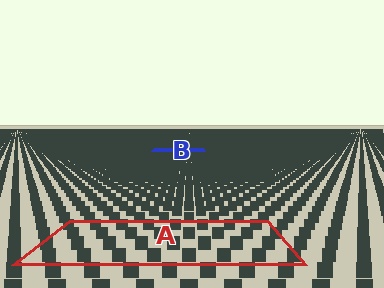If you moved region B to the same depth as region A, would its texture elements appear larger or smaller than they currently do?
They would appear larger. At a closer depth, the same texture elements are projected at a bigger on-screen size.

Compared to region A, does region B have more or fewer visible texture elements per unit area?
Region B has more texture elements per unit area — they are packed more densely because it is farther away.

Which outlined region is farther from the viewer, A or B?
Region B is farther from the viewer — the texture elements inside it appear smaller and more densely packed.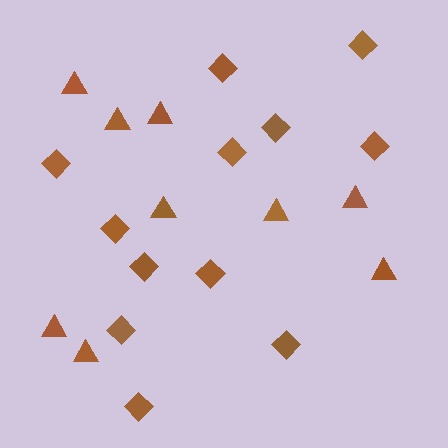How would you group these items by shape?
There are 2 groups: one group of diamonds (12) and one group of triangles (9).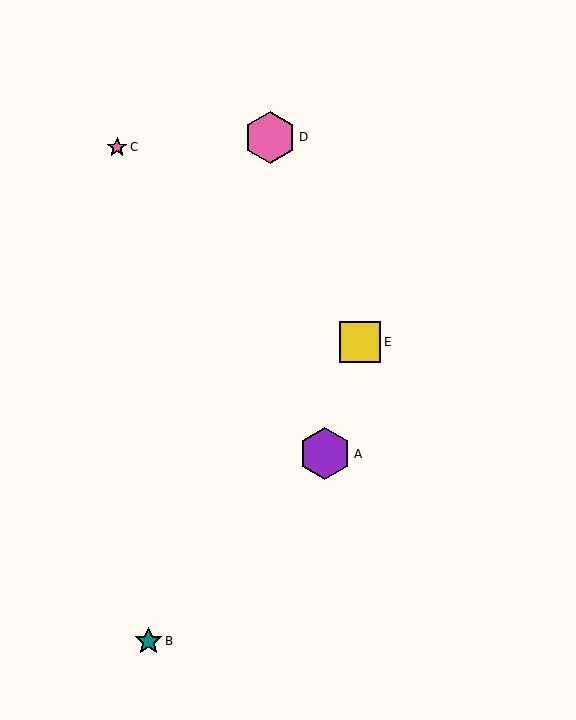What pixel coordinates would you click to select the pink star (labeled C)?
Click at (117, 147) to select the pink star C.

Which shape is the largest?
The pink hexagon (labeled D) is the largest.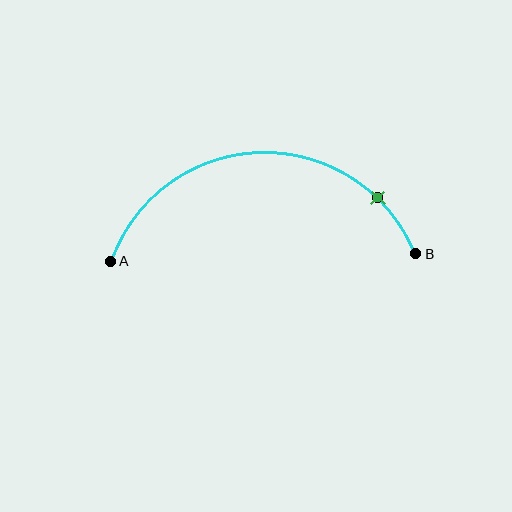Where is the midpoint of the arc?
The arc midpoint is the point on the curve farthest from the straight line joining A and B. It sits above that line.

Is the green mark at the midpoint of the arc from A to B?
No. The green mark lies on the arc but is closer to endpoint B. The arc midpoint would be at the point on the curve equidistant along the arc from both A and B.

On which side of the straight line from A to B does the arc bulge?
The arc bulges above the straight line connecting A and B.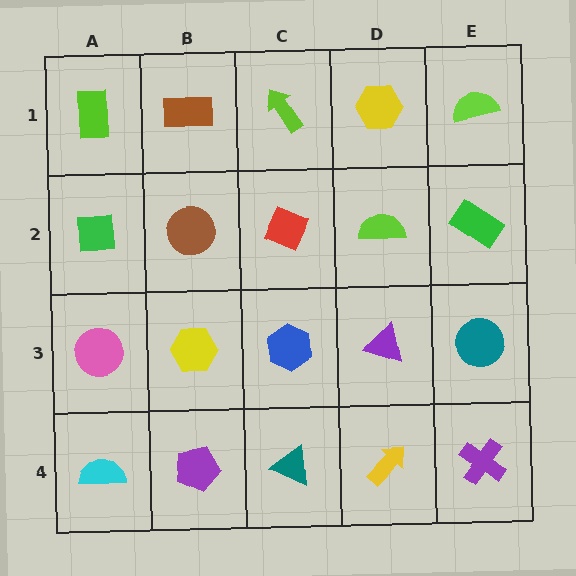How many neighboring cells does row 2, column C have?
4.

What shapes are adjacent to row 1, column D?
A lime semicircle (row 2, column D), a lime arrow (row 1, column C), a lime semicircle (row 1, column E).